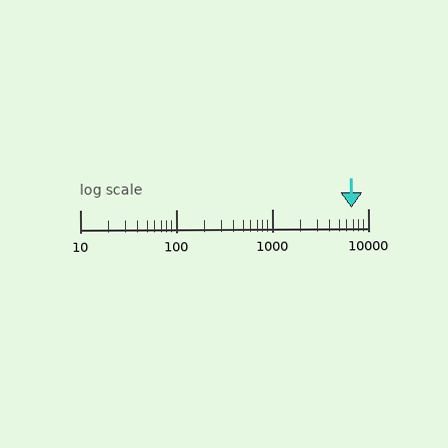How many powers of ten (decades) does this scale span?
The scale spans 3 decades, from 10 to 10000.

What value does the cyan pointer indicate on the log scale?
The pointer indicates approximately 6700.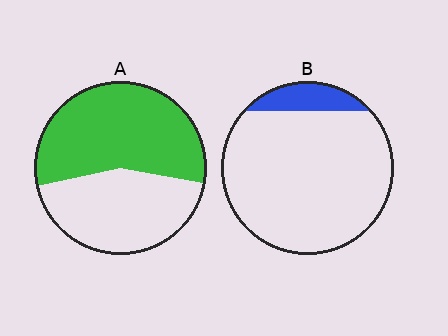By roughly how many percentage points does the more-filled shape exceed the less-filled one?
By roughly 45 percentage points (A over B).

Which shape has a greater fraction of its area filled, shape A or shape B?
Shape A.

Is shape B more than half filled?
No.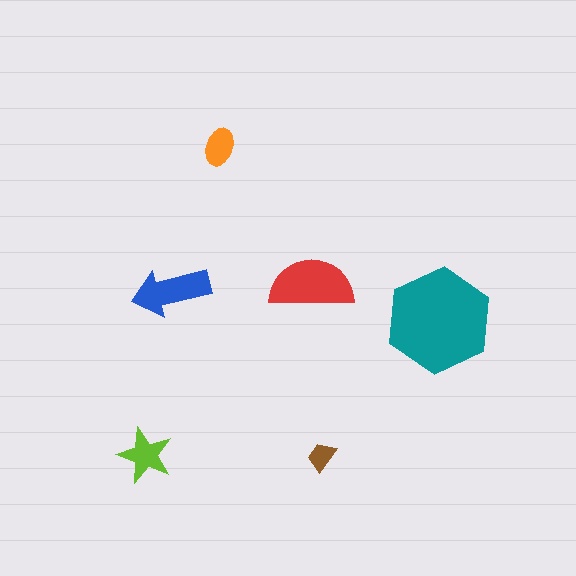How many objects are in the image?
There are 6 objects in the image.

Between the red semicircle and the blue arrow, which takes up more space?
The red semicircle.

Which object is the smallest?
The brown trapezoid.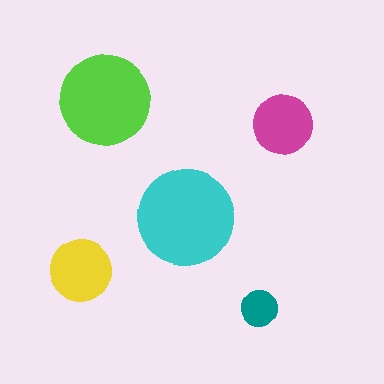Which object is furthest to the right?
The magenta circle is rightmost.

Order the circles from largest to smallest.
the cyan one, the lime one, the yellow one, the magenta one, the teal one.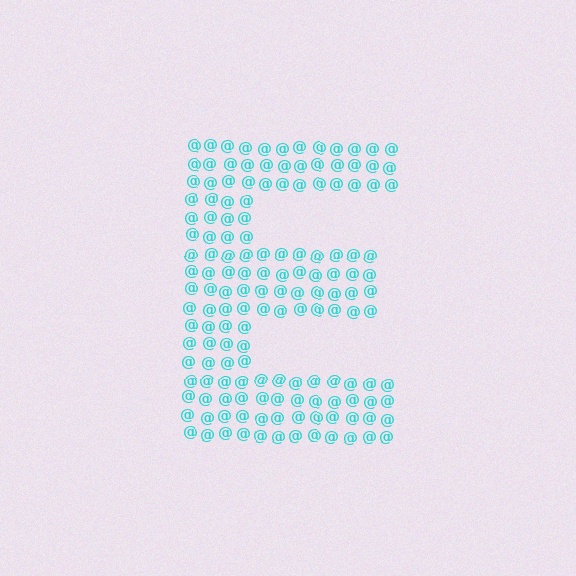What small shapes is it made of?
It is made of small at signs.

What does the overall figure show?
The overall figure shows the letter E.